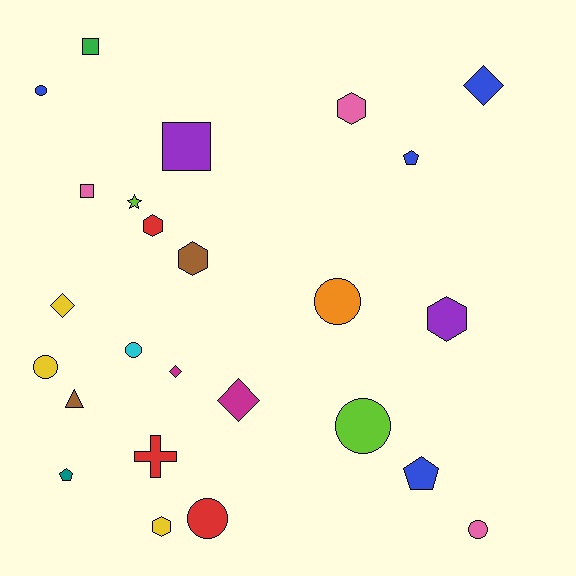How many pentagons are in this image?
There are 3 pentagons.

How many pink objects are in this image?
There are 3 pink objects.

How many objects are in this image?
There are 25 objects.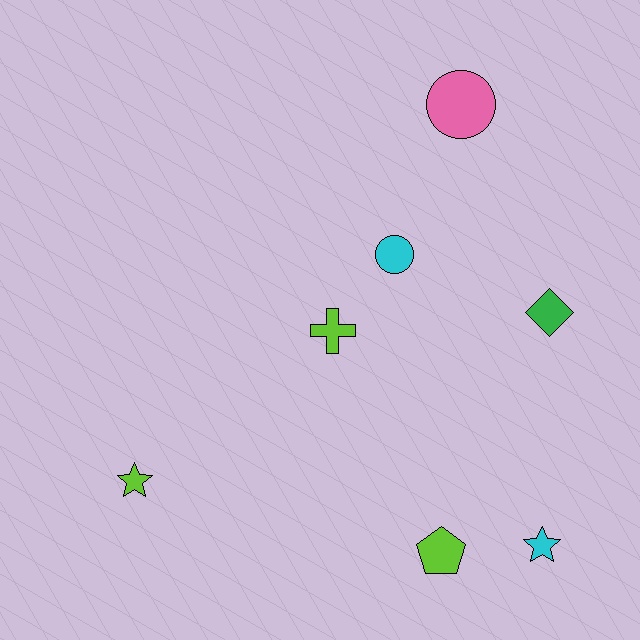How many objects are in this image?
There are 7 objects.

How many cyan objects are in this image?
There are 2 cyan objects.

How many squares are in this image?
There are no squares.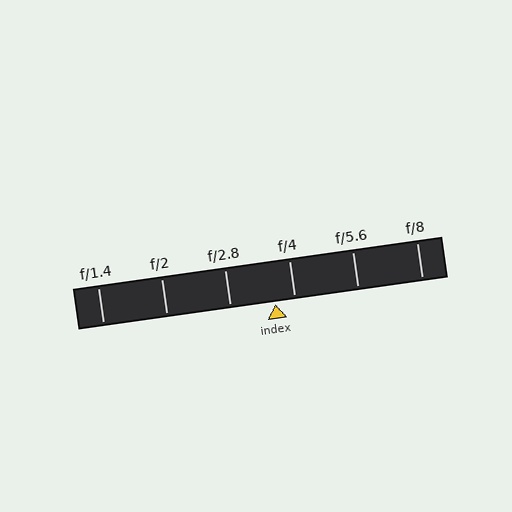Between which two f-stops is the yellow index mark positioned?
The index mark is between f/2.8 and f/4.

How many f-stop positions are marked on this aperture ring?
There are 6 f-stop positions marked.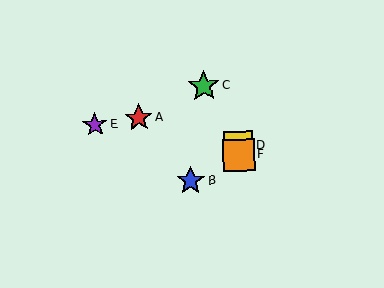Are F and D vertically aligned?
Yes, both are at x≈238.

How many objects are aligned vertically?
2 objects (D, F) are aligned vertically.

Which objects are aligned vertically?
Objects D, F are aligned vertically.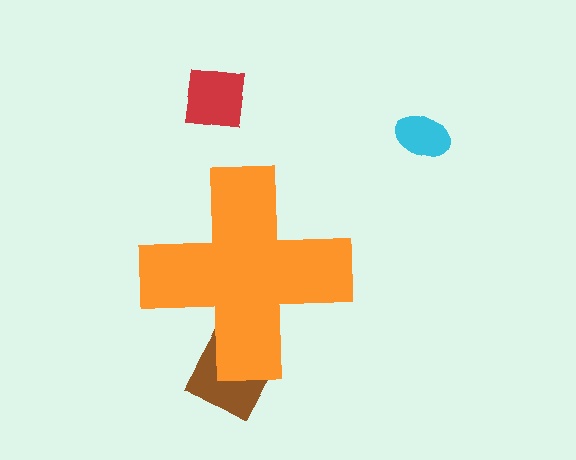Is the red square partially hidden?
No, the red square is fully visible.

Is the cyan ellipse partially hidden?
No, the cyan ellipse is fully visible.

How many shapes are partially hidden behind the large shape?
1 shape is partially hidden.